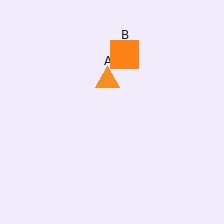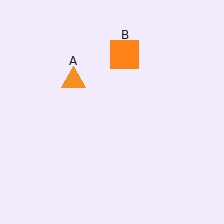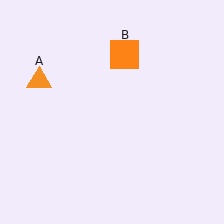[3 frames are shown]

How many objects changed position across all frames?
1 object changed position: orange triangle (object A).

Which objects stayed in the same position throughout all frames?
Orange square (object B) remained stationary.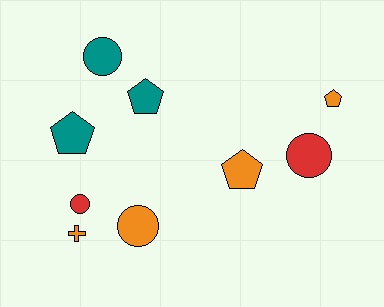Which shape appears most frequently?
Circle, with 4 objects.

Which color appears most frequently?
Orange, with 4 objects.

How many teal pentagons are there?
There are 2 teal pentagons.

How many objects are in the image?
There are 9 objects.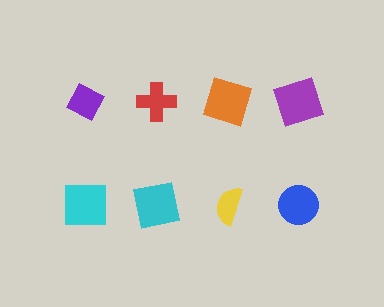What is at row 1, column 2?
A red cross.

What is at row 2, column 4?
A blue circle.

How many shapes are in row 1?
4 shapes.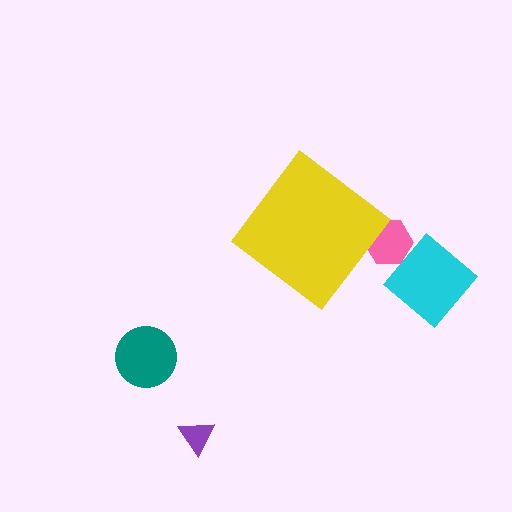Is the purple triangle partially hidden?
No, the purple triangle is fully visible.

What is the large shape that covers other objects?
A yellow diamond.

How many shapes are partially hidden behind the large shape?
1 shape is partially hidden.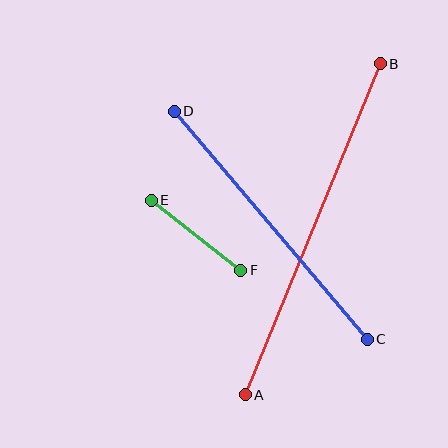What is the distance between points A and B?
The distance is approximately 357 pixels.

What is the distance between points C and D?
The distance is approximately 299 pixels.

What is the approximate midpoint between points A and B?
The midpoint is at approximately (313, 229) pixels.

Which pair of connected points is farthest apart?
Points A and B are farthest apart.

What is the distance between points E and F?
The distance is approximately 114 pixels.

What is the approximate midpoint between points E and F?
The midpoint is at approximately (196, 235) pixels.